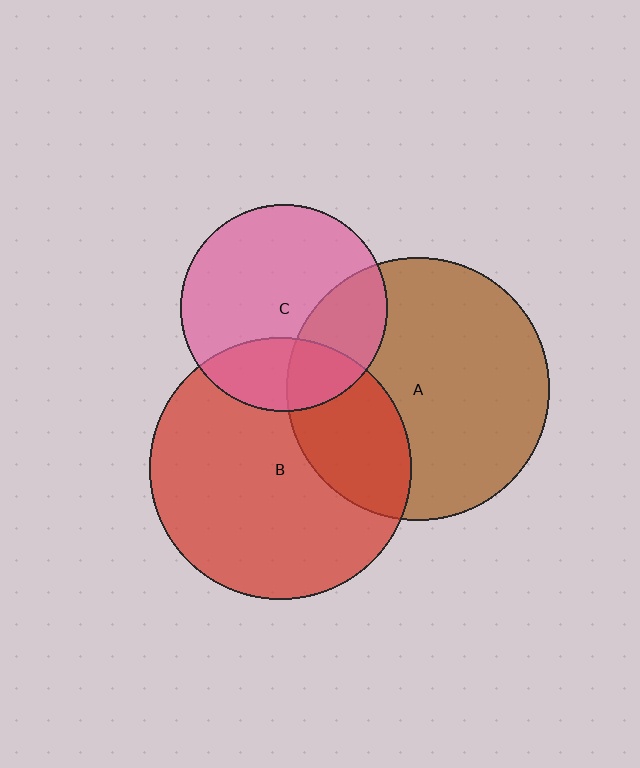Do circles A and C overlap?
Yes.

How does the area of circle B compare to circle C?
Approximately 1.6 times.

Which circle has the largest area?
Circle A (brown).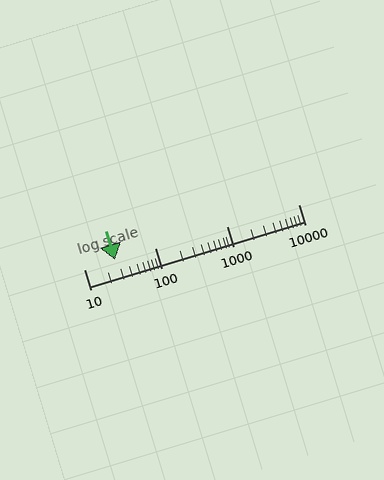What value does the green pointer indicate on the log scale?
The pointer indicates approximately 27.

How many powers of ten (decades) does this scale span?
The scale spans 3 decades, from 10 to 10000.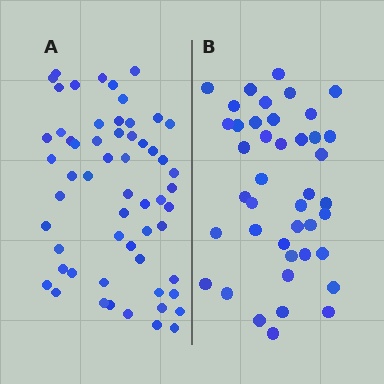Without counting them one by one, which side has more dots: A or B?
Region A (the left region) has more dots.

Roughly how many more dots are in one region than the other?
Region A has approximately 15 more dots than region B.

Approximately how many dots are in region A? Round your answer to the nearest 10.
About 60 dots. (The exact count is 58, which rounds to 60.)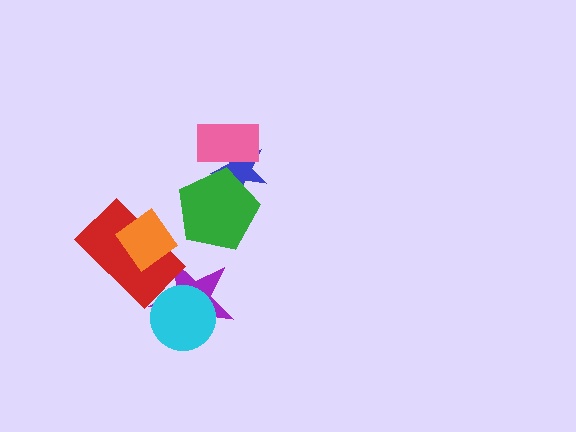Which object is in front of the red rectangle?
The orange diamond is in front of the red rectangle.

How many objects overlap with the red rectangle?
2 objects overlap with the red rectangle.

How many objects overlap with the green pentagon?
1 object overlaps with the green pentagon.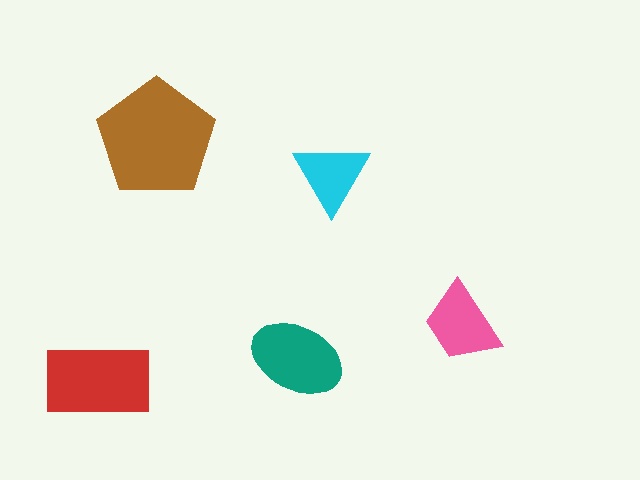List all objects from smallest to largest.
The cyan triangle, the pink trapezoid, the teal ellipse, the red rectangle, the brown pentagon.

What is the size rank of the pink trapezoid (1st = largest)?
4th.